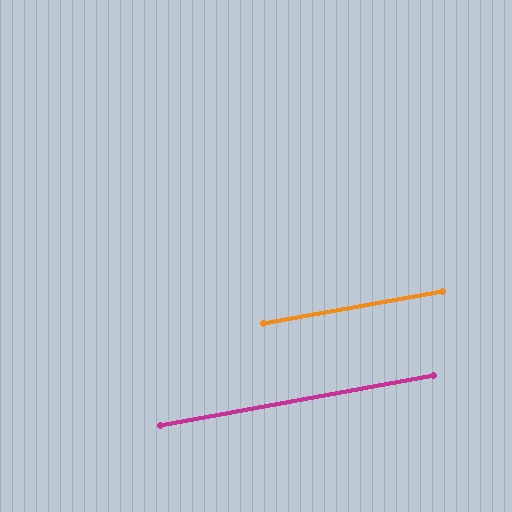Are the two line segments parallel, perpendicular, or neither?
Parallel — their directions differ by only 0.1°.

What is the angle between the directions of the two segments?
Approximately 0 degrees.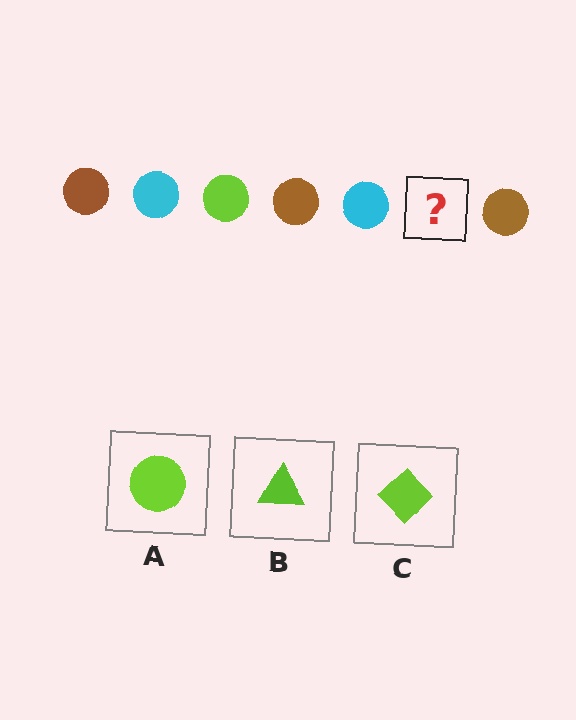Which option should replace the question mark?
Option A.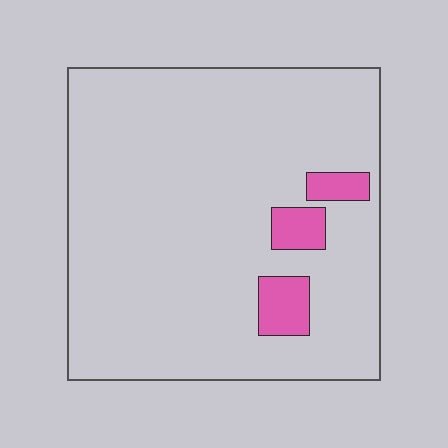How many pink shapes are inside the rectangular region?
3.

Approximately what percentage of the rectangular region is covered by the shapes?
Approximately 5%.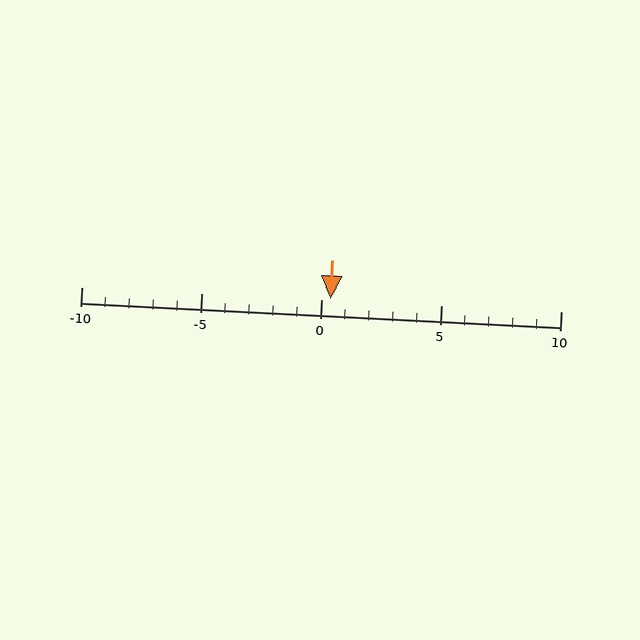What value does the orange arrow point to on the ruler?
The orange arrow points to approximately 0.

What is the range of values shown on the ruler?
The ruler shows values from -10 to 10.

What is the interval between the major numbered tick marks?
The major tick marks are spaced 5 units apart.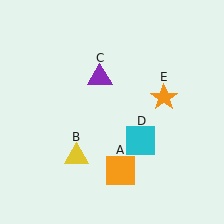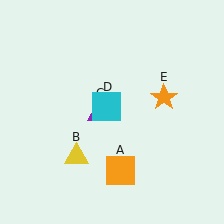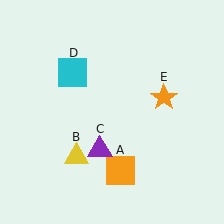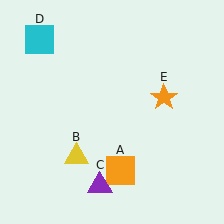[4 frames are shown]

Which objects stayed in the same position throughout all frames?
Orange square (object A) and yellow triangle (object B) and orange star (object E) remained stationary.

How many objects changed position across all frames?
2 objects changed position: purple triangle (object C), cyan square (object D).